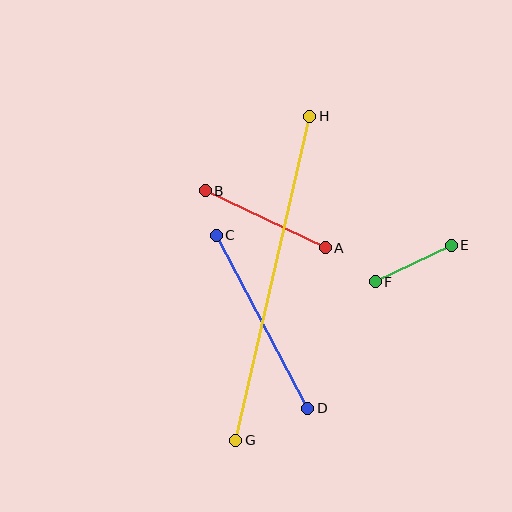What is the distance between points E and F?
The distance is approximately 84 pixels.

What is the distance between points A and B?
The distance is approximately 133 pixels.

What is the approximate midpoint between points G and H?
The midpoint is at approximately (273, 278) pixels.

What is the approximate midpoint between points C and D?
The midpoint is at approximately (262, 322) pixels.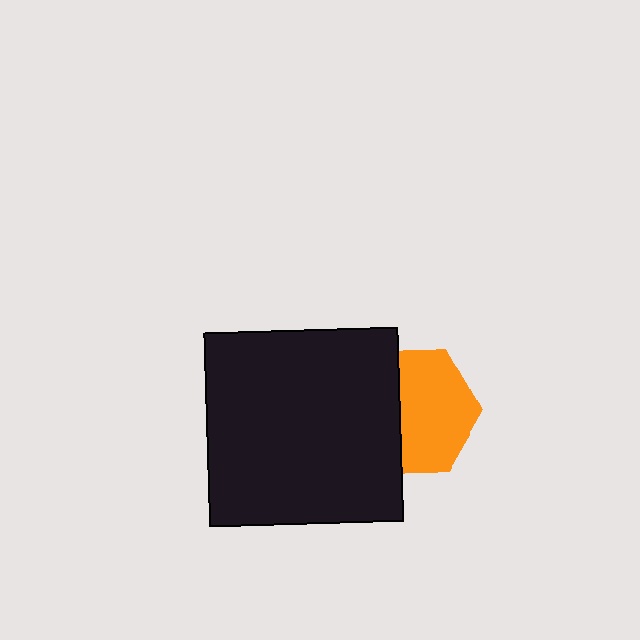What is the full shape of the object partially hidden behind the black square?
The partially hidden object is an orange hexagon.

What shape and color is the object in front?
The object in front is a black square.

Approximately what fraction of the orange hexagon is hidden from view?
Roughly 40% of the orange hexagon is hidden behind the black square.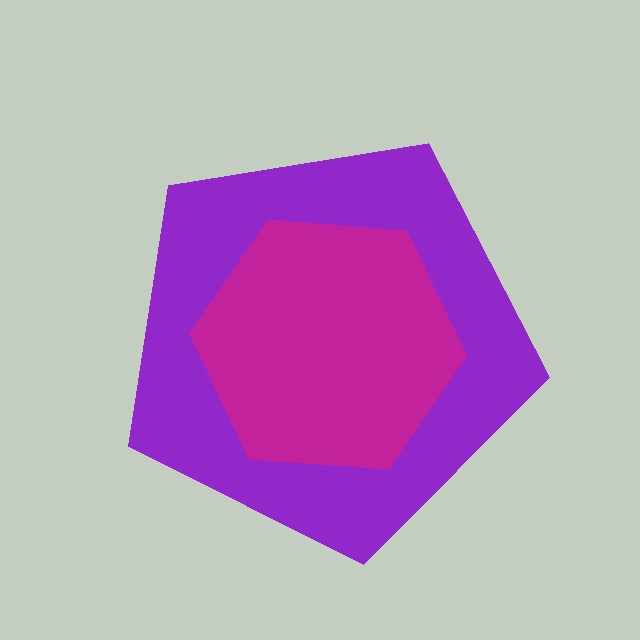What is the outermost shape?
The purple pentagon.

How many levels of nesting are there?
2.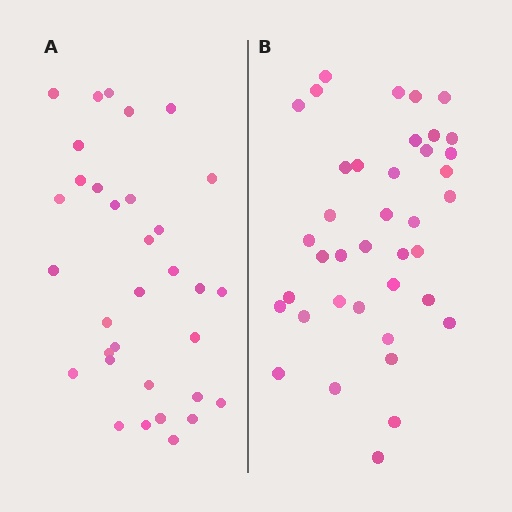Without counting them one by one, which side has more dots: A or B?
Region B (the right region) has more dots.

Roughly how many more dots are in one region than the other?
Region B has about 6 more dots than region A.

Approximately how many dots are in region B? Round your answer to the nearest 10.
About 40 dots. (The exact count is 39, which rounds to 40.)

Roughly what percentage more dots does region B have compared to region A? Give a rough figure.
About 20% more.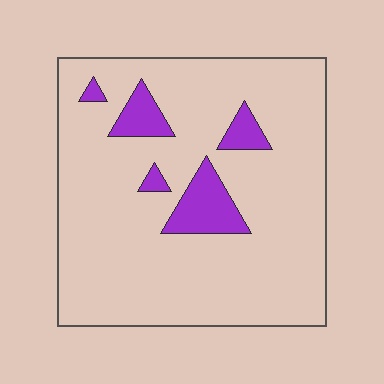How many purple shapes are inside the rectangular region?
5.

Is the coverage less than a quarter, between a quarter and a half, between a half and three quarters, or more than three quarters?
Less than a quarter.